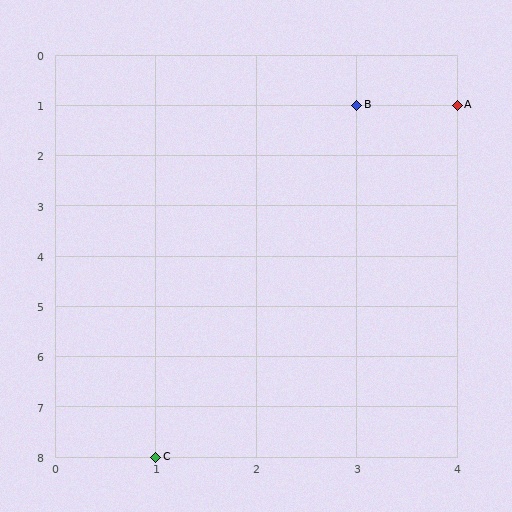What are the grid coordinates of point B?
Point B is at grid coordinates (3, 1).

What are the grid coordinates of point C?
Point C is at grid coordinates (1, 8).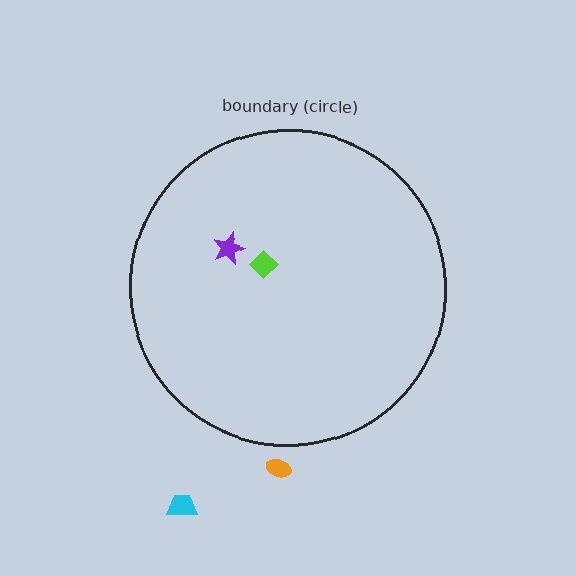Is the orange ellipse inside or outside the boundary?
Outside.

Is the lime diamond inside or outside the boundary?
Inside.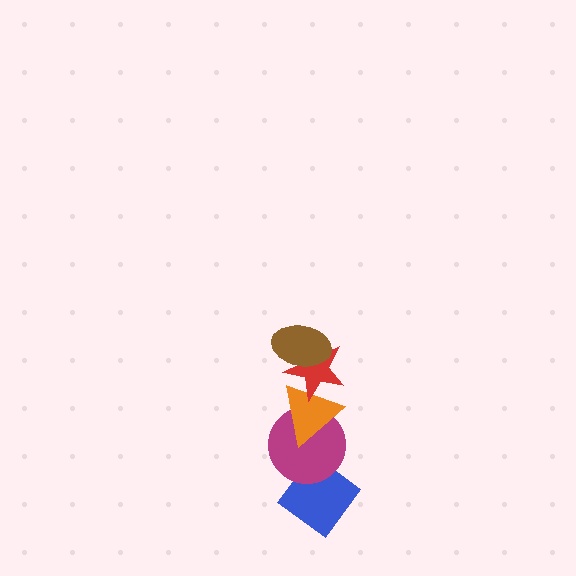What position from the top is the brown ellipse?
The brown ellipse is 1st from the top.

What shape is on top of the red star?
The brown ellipse is on top of the red star.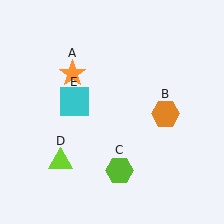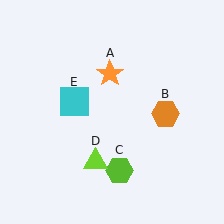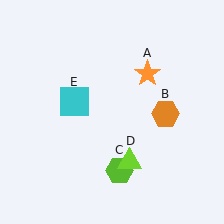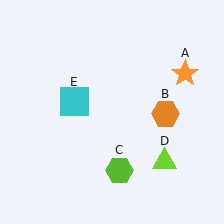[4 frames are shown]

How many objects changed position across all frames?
2 objects changed position: orange star (object A), lime triangle (object D).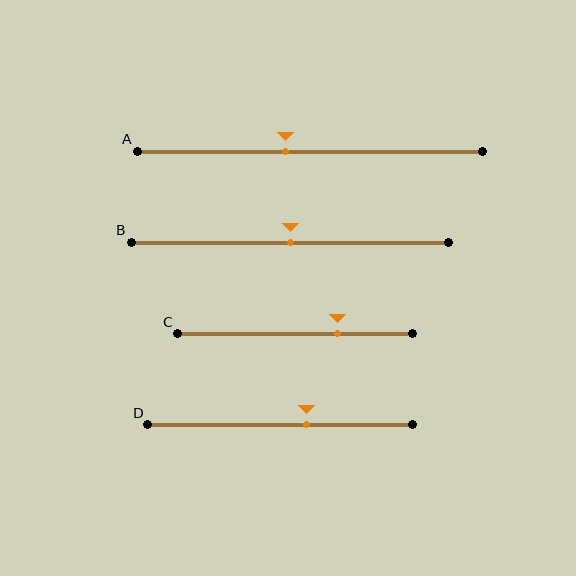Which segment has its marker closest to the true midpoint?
Segment B has its marker closest to the true midpoint.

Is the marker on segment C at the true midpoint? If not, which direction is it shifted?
No, the marker on segment C is shifted to the right by about 18% of the segment length.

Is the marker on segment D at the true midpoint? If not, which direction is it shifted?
No, the marker on segment D is shifted to the right by about 10% of the segment length.